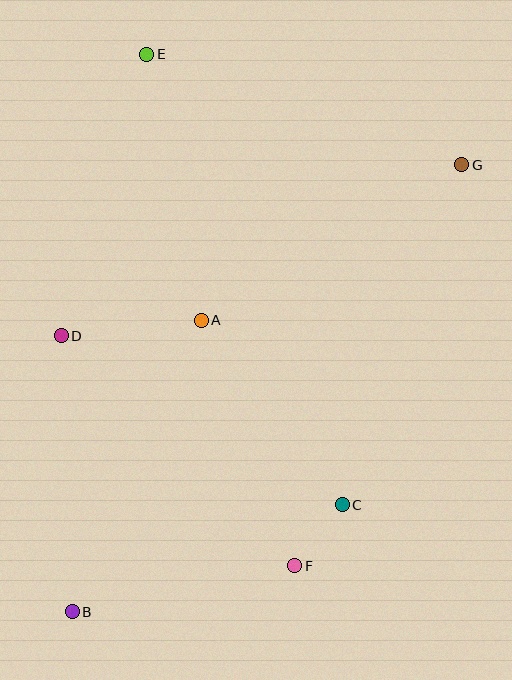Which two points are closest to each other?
Points C and F are closest to each other.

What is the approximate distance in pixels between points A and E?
The distance between A and E is approximately 272 pixels.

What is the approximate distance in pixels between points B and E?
The distance between B and E is approximately 562 pixels.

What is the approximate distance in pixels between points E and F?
The distance between E and F is approximately 533 pixels.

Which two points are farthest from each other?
Points B and G are farthest from each other.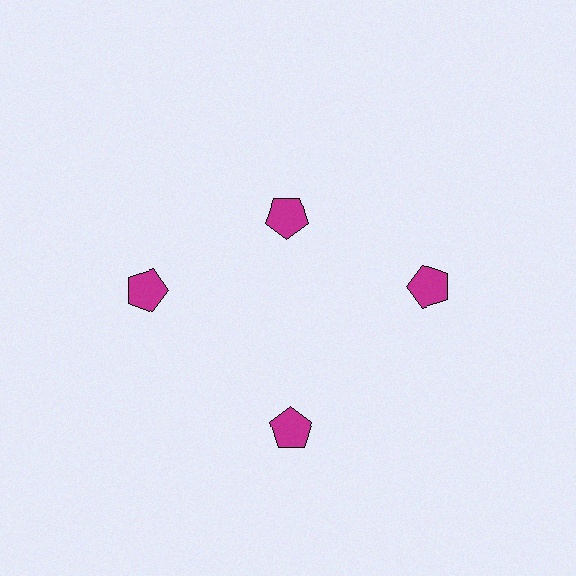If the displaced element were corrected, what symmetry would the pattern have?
It would have 4-fold rotational symmetry — the pattern would map onto itself every 90 degrees.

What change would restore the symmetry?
The symmetry would be restored by moving it outward, back onto the ring so that all 4 pentagons sit at equal angles and equal distance from the center.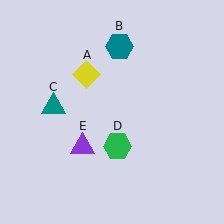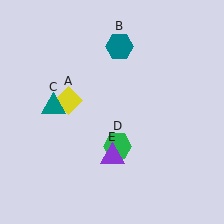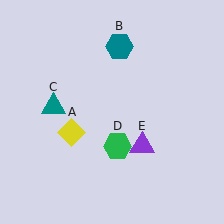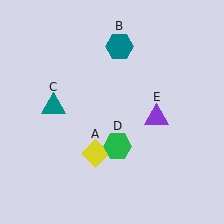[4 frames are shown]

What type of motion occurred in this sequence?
The yellow diamond (object A), purple triangle (object E) rotated counterclockwise around the center of the scene.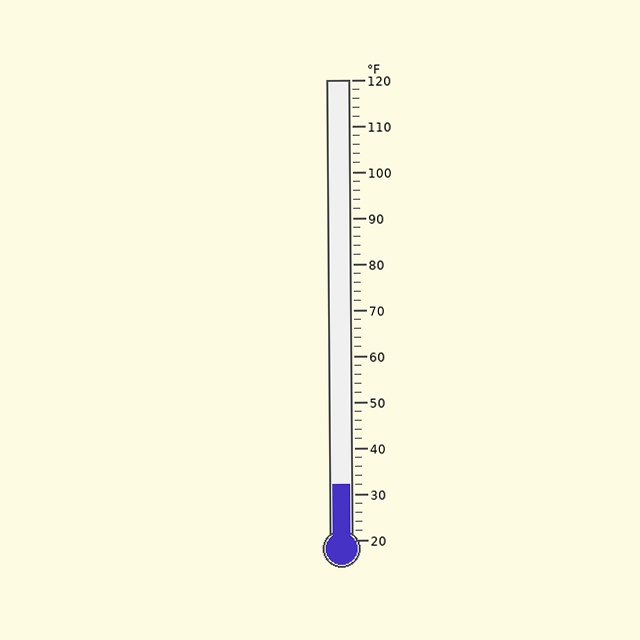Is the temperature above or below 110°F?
The temperature is below 110°F.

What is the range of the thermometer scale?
The thermometer scale ranges from 20°F to 120°F.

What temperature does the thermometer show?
The thermometer shows approximately 32°F.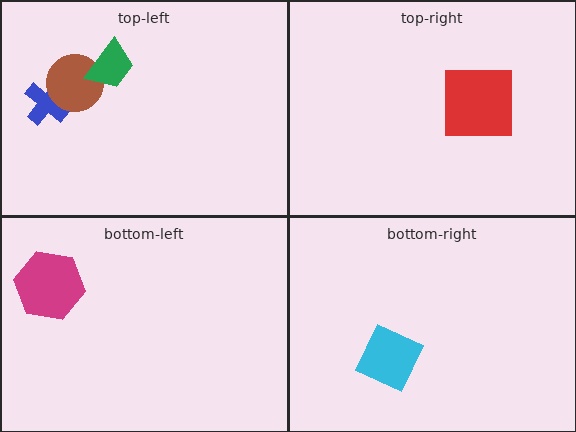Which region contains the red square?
The top-right region.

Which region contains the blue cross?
The top-left region.